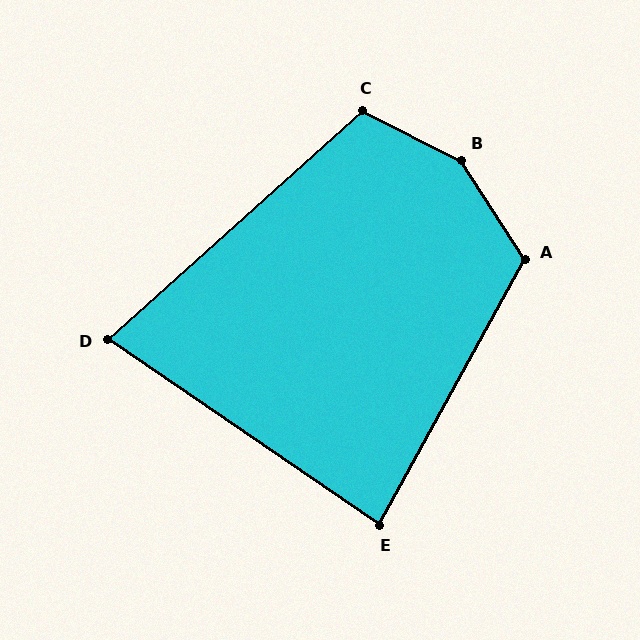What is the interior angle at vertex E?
Approximately 84 degrees (acute).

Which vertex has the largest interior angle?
B, at approximately 149 degrees.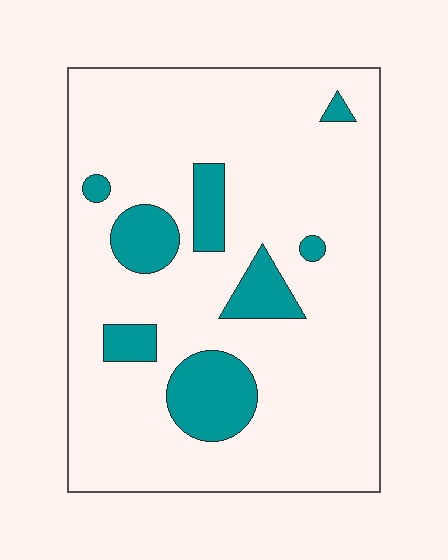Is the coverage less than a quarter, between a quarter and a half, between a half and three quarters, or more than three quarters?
Less than a quarter.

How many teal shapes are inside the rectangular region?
8.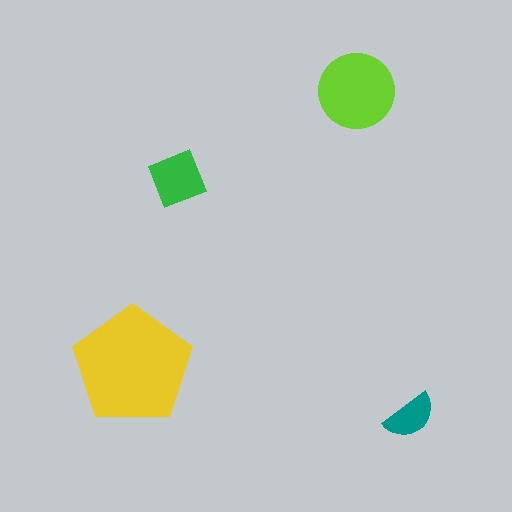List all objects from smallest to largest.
The teal semicircle, the green square, the lime circle, the yellow pentagon.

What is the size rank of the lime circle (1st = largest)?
2nd.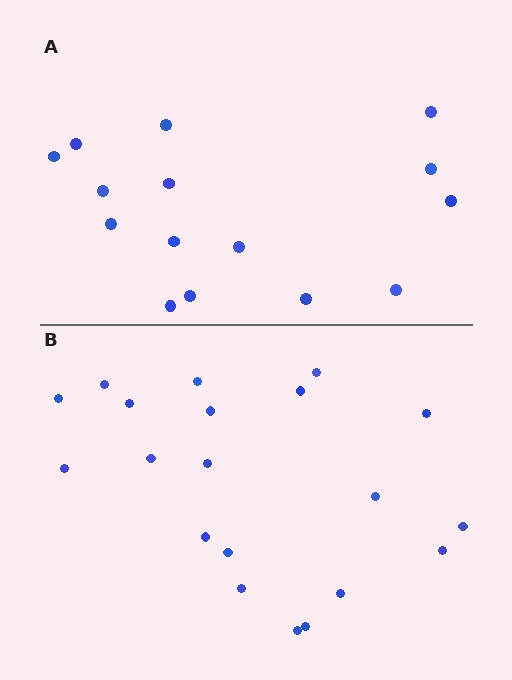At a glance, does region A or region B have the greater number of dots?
Region B (the bottom region) has more dots.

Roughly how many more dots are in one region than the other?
Region B has about 5 more dots than region A.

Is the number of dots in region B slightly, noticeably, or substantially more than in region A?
Region B has noticeably more, but not dramatically so. The ratio is roughly 1.3 to 1.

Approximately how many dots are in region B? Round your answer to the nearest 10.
About 20 dots.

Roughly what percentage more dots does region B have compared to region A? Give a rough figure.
About 35% more.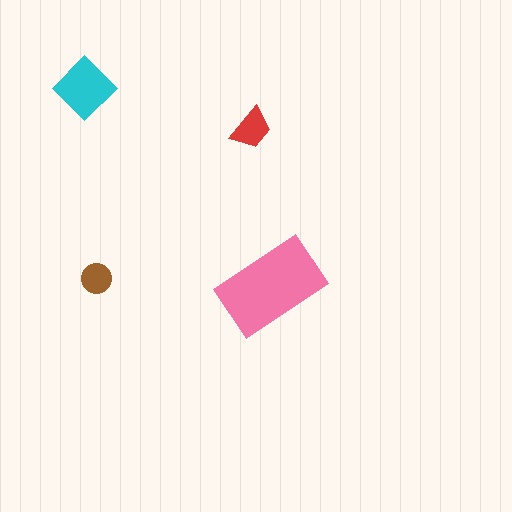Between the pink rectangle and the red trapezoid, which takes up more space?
The pink rectangle.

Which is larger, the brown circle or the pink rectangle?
The pink rectangle.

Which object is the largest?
The pink rectangle.